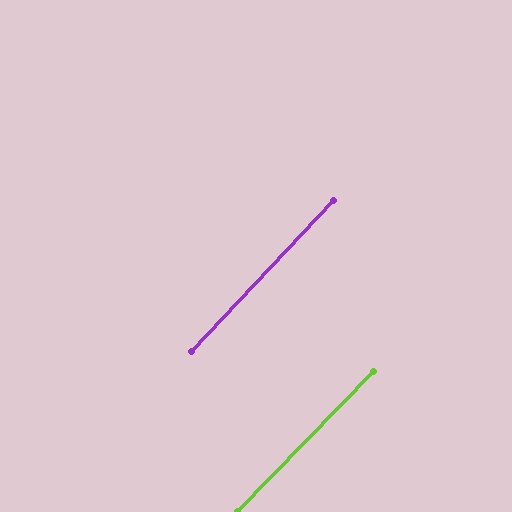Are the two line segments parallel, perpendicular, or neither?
Parallel — their directions differ by only 1.0°.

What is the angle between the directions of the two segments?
Approximately 1 degree.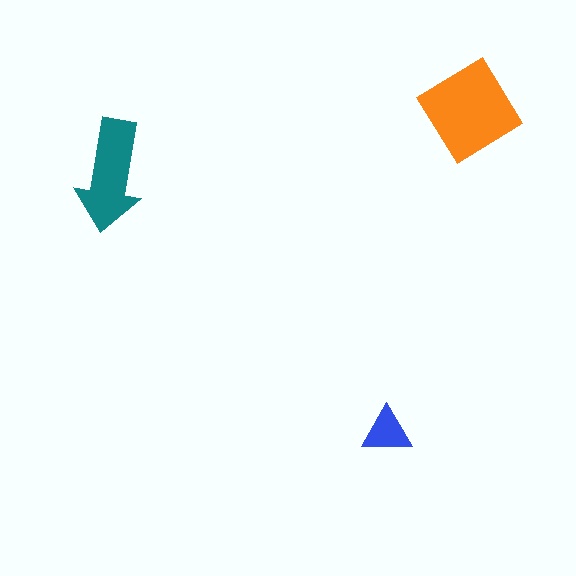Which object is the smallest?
The blue triangle.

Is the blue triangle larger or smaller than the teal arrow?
Smaller.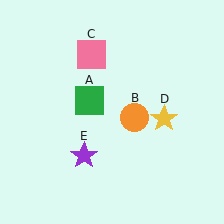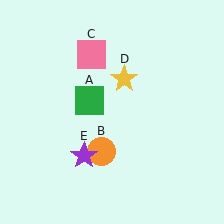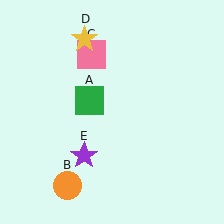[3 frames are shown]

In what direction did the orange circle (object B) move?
The orange circle (object B) moved down and to the left.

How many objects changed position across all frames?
2 objects changed position: orange circle (object B), yellow star (object D).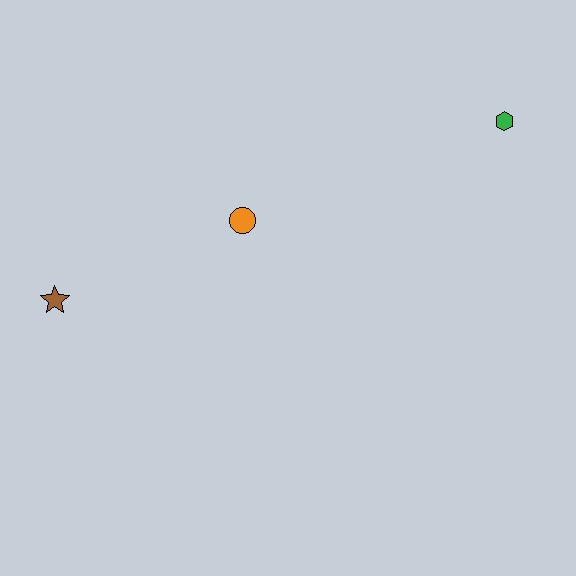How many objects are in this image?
There are 3 objects.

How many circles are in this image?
There is 1 circle.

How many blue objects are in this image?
There are no blue objects.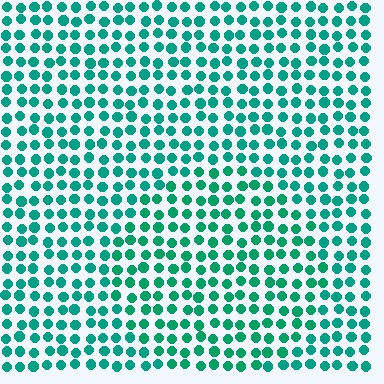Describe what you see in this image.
The image is filled with small teal elements in a uniform arrangement. A circle-shaped region is visible where the elements are tinted to a slightly different hue, forming a subtle color boundary.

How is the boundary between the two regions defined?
The boundary is defined purely by a slight shift in hue (about 13 degrees). Spacing, size, and orientation are identical on both sides.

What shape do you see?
I see a circle.